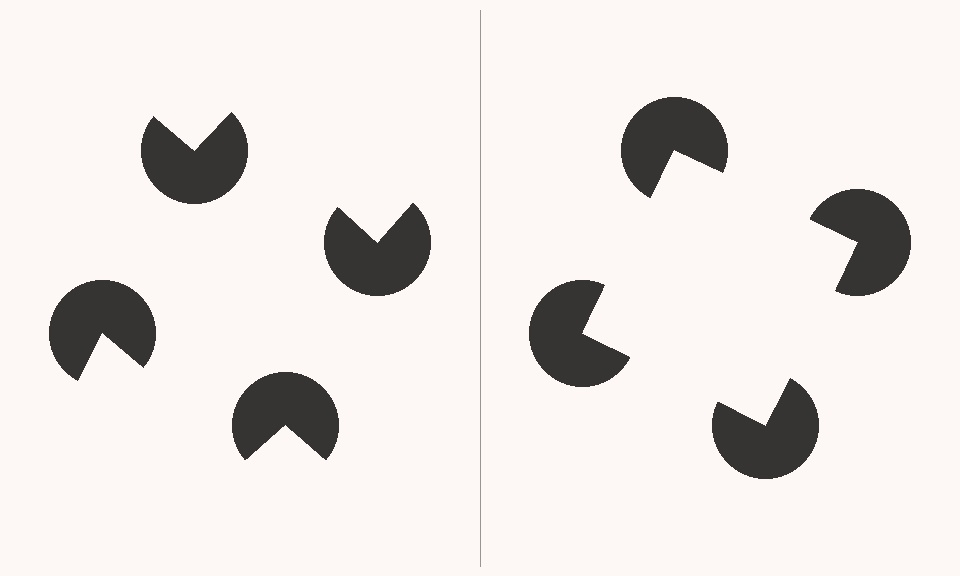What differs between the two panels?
The pac-man discs are positioned identically on both sides; only the wedge orientations differ. On the right they align to a square; on the left they are misaligned.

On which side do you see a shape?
An illusory square appears on the right side. On the left side the wedge cuts are rotated, so no coherent shape forms.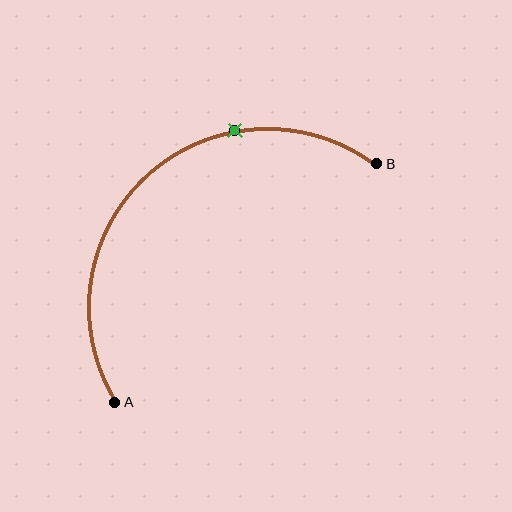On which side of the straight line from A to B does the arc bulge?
The arc bulges above and to the left of the straight line connecting A and B.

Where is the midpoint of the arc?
The arc midpoint is the point on the curve farthest from the straight line joining A and B. It sits above and to the left of that line.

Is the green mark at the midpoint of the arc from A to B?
No. The green mark lies on the arc but is closer to endpoint B. The arc midpoint would be at the point on the curve equidistant along the arc from both A and B.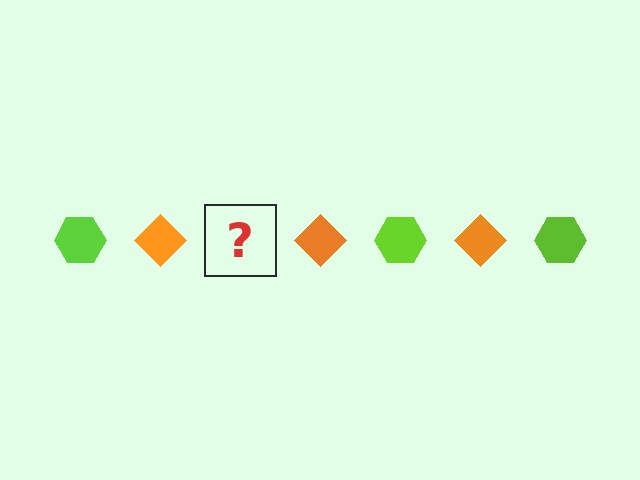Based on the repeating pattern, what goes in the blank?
The blank should be a lime hexagon.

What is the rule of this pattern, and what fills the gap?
The rule is that the pattern alternates between lime hexagon and orange diamond. The gap should be filled with a lime hexagon.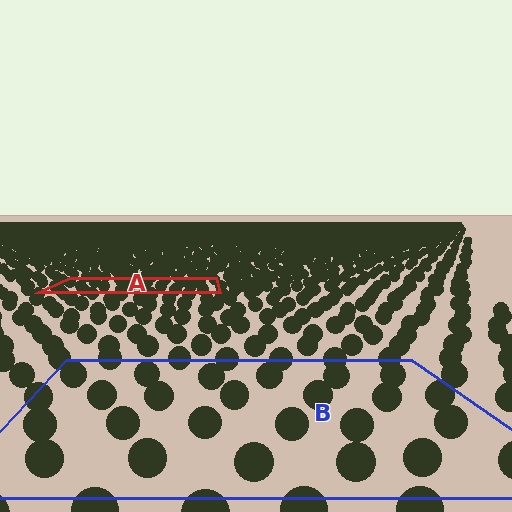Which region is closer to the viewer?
Region B is closer. The texture elements there are larger and more spread out.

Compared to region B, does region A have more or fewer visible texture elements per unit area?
Region A has more texture elements per unit area — they are packed more densely because it is farther away.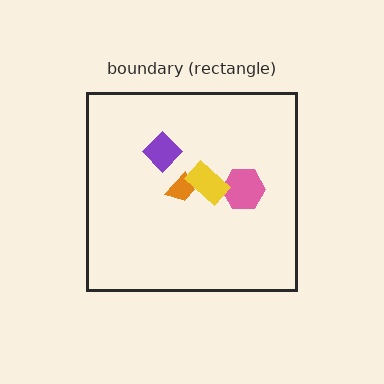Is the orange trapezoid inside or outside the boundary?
Inside.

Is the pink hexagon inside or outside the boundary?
Inside.